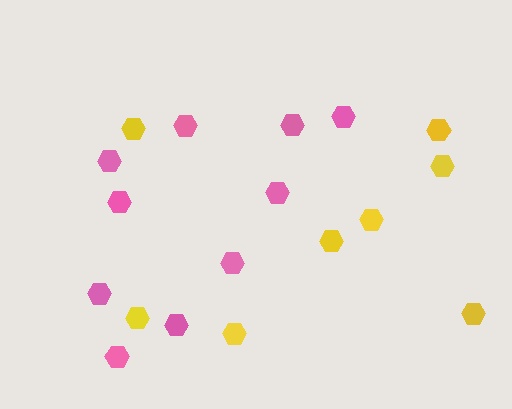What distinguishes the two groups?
There are 2 groups: one group of pink hexagons (10) and one group of yellow hexagons (8).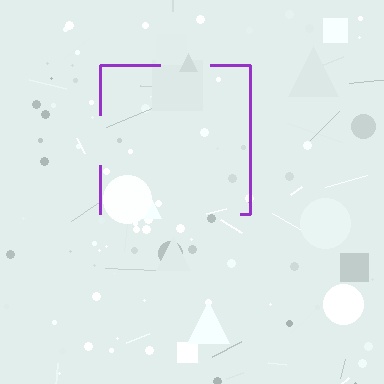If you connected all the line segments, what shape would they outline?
They would outline a square.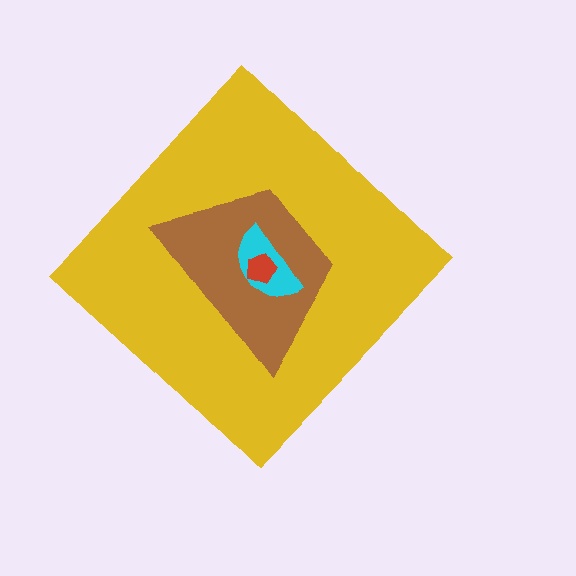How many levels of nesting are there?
4.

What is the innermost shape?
The red pentagon.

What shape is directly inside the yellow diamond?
The brown trapezoid.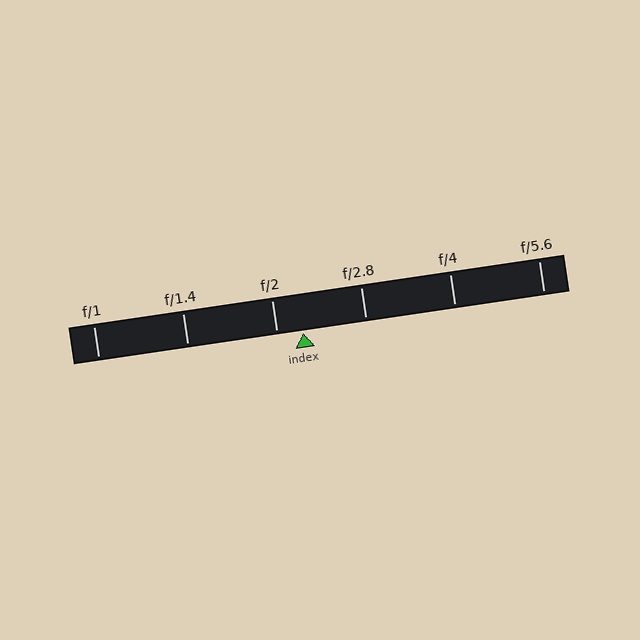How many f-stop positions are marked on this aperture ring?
There are 6 f-stop positions marked.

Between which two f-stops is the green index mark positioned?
The index mark is between f/2 and f/2.8.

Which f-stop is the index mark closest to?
The index mark is closest to f/2.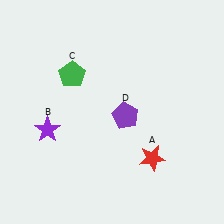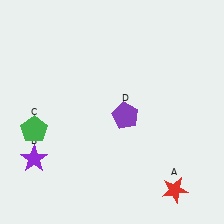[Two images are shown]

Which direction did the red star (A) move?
The red star (A) moved down.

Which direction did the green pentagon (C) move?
The green pentagon (C) moved down.